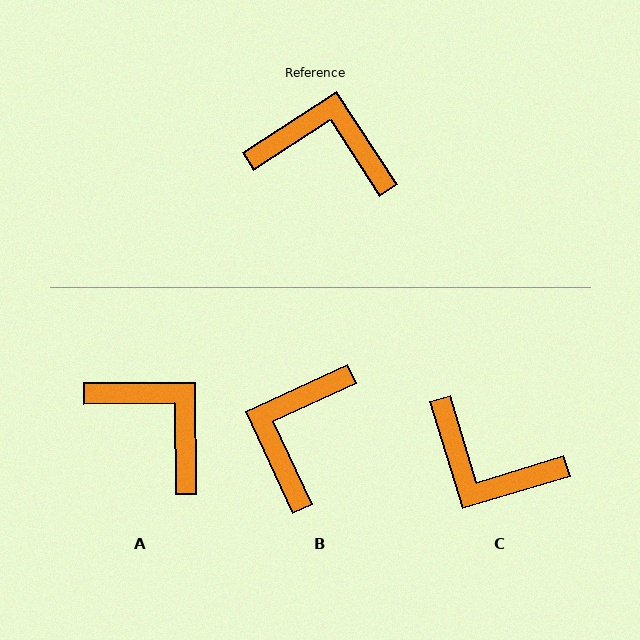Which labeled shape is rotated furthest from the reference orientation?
C, about 164 degrees away.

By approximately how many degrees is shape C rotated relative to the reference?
Approximately 164 degrees counter-clockwise.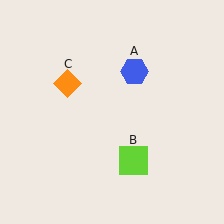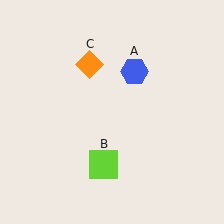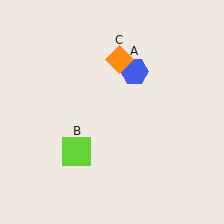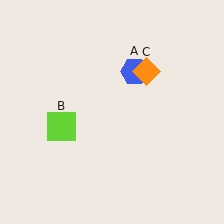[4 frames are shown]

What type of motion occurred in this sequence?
The lime square (object B), orange diamond (object C) rotated clockwise around the center of the scene.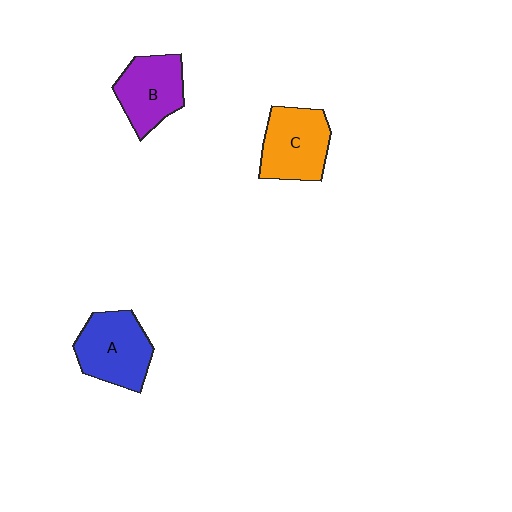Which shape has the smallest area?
Shape B (purple).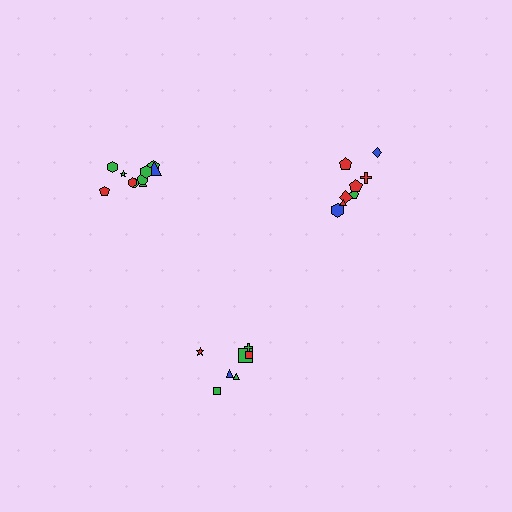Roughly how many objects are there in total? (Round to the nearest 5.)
Roughly 25 objects in total.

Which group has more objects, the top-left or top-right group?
The top-left group.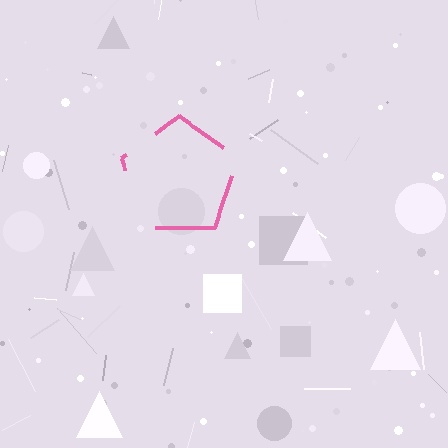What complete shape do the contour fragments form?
The contour fragments form a pentagon.